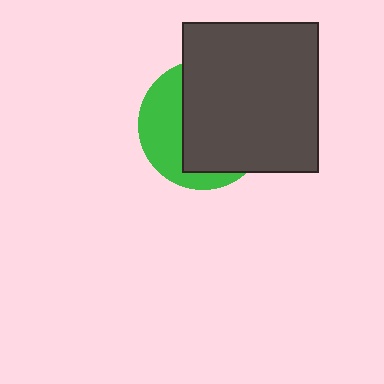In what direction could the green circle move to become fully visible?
The green circle could move left. That would shift it out from behind the dark gray rectangle entirely.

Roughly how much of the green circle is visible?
A small part of it is visible (roughly 35%).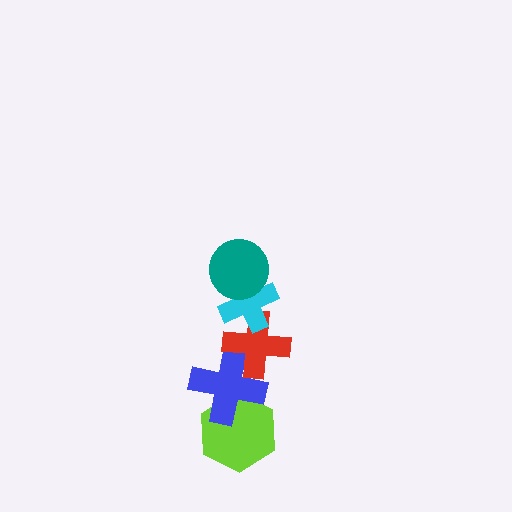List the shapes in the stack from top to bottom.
From top to bottom: the teal circle, the cyan cross, the red cross, the blue cross, the lime hexagon.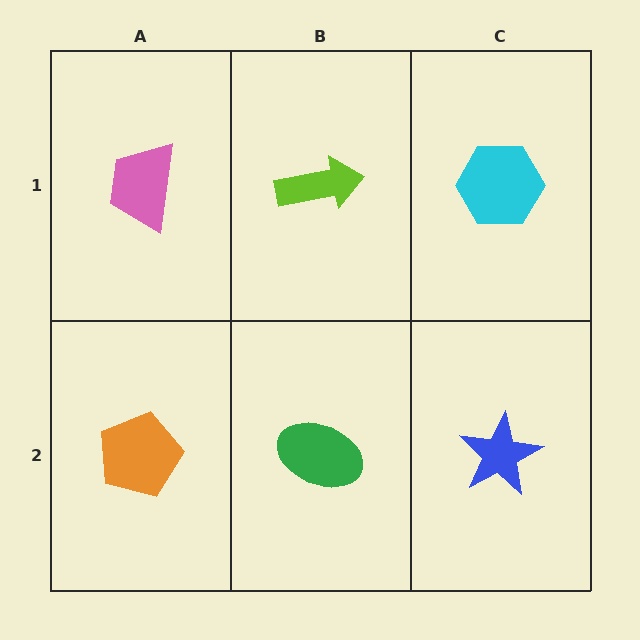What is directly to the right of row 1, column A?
A lime arrow.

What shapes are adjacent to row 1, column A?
An orange pentagon (row 2, column A), a lime arrow (row 1, column B).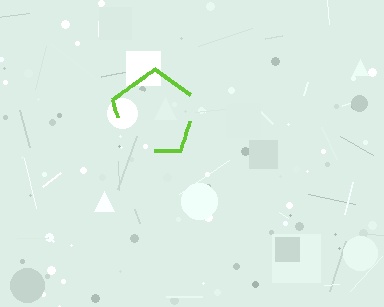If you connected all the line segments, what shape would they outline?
They would outline a pentagon.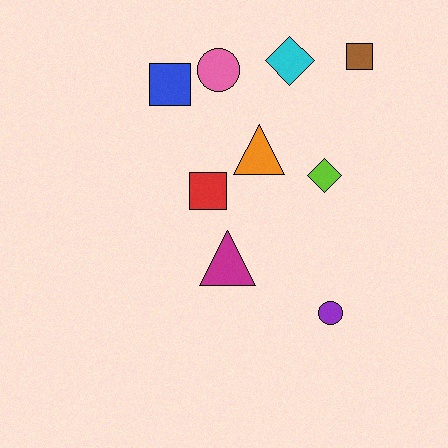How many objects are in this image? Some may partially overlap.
There are 9 objects.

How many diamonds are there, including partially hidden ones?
There are 2 diamonds.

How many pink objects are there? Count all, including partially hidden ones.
There is 1 pink object.